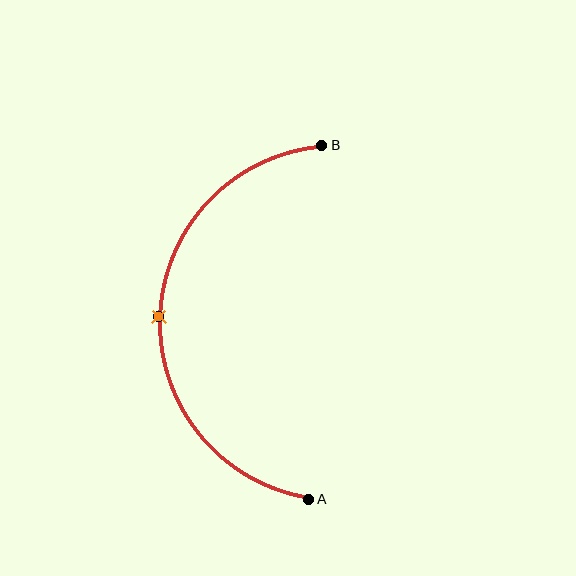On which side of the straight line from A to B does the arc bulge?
The arc bulges to the left of the straight line connecting A and B.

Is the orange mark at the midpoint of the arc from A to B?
Yes. The orange mark lies on the arc at equal arc-length from both A and B — it is the arc midpoint.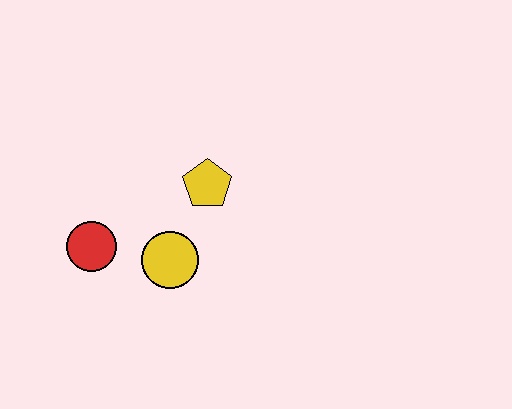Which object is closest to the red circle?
The yellow circle is closest to the red circle.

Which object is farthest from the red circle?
The yellow pentagon is farthest from the red circle.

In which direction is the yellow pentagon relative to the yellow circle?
The yellow pentagon is above the yellow circle.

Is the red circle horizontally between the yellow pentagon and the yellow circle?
No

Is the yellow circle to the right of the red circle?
Yes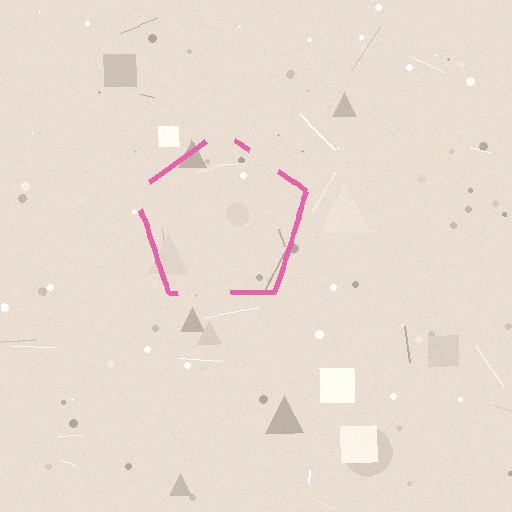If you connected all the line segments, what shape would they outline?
They would outline a pentagon.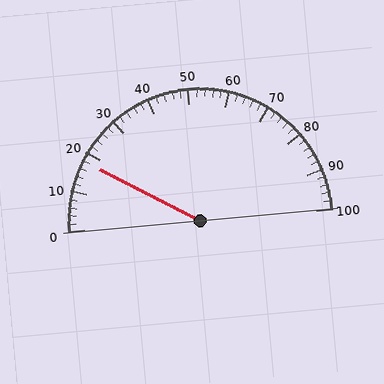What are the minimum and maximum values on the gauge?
The gauge ranges from 0 to 100.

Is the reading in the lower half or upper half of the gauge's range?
The reading is in the lower half of the range (0 to 100).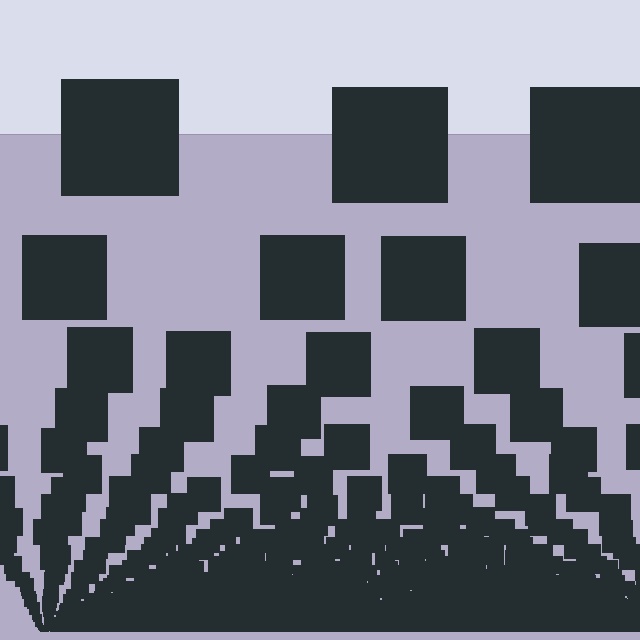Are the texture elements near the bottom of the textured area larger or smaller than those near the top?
Smaller. The gradient is inverted — elements near the bottom are smaller and denser.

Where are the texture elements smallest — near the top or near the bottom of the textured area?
Near the bottom.